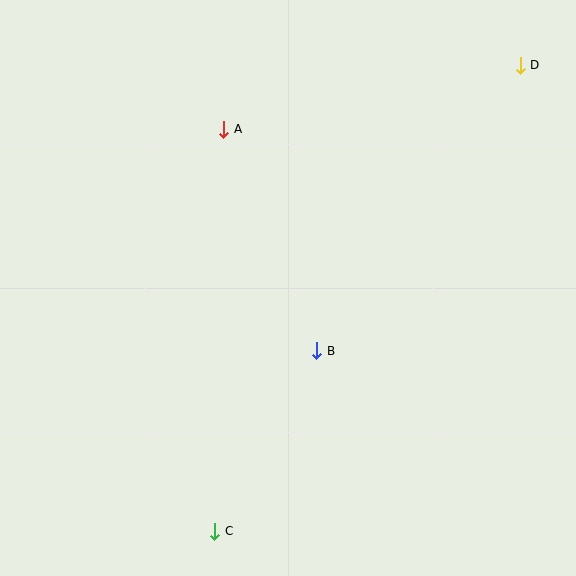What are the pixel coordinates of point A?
Point A is at (224, 129).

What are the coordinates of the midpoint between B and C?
The midpoint between B and C is at (266, 441).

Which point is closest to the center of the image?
Point B at (317, 351) is closest to the center.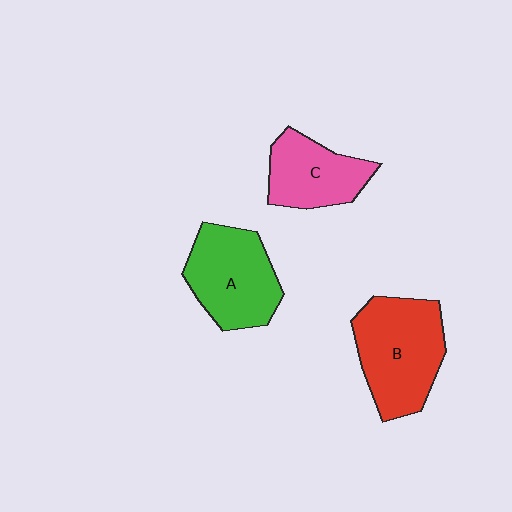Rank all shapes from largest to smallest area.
From largest to smallest: B (red), A (green), C (pink).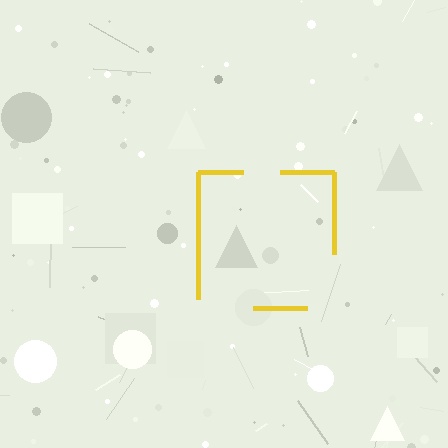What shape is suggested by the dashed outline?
The dashed outline suggests a square.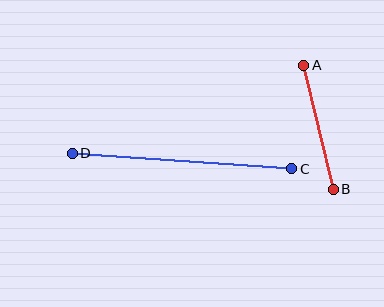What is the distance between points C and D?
The distance is approximately 220 pixels.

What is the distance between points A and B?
The distance is approximately 127 pixels.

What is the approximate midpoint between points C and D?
The midpoint is at approximately (182, 161) pixels.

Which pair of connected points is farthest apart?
Points C and D are farthest apart.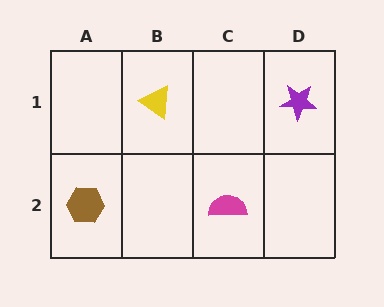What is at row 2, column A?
A brown hexagon.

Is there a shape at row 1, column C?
No, that cell is empty.